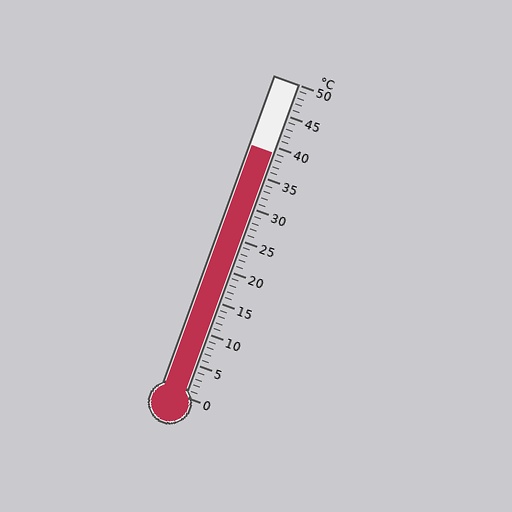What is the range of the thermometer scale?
The thermometer scale ranges from 0°C to 50°C.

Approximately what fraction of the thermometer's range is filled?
The thermometer is filled to approximately 80% of its range.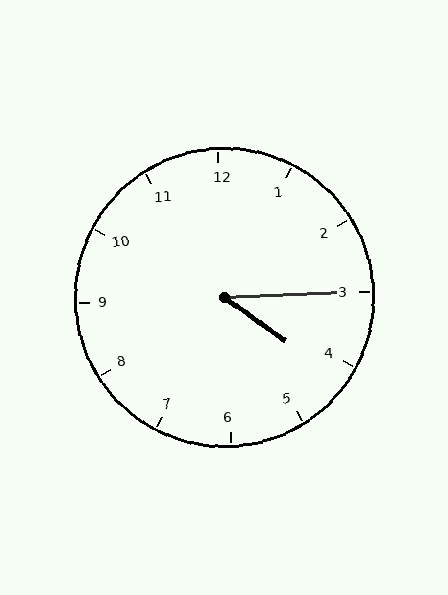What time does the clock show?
4:15.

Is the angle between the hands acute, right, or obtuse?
It is acute.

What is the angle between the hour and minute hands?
Approximately 38 degrees.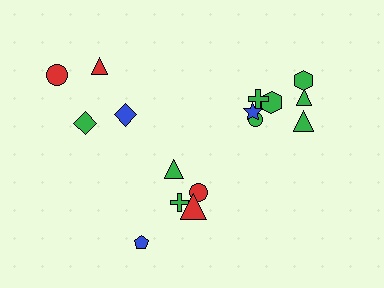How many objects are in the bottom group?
There are 5 objects.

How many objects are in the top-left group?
There are 4 objects.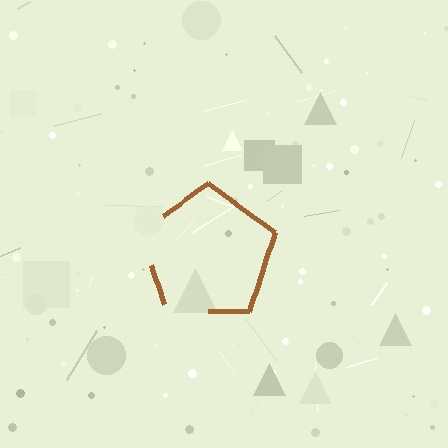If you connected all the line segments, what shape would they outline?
They would outline a pentagon.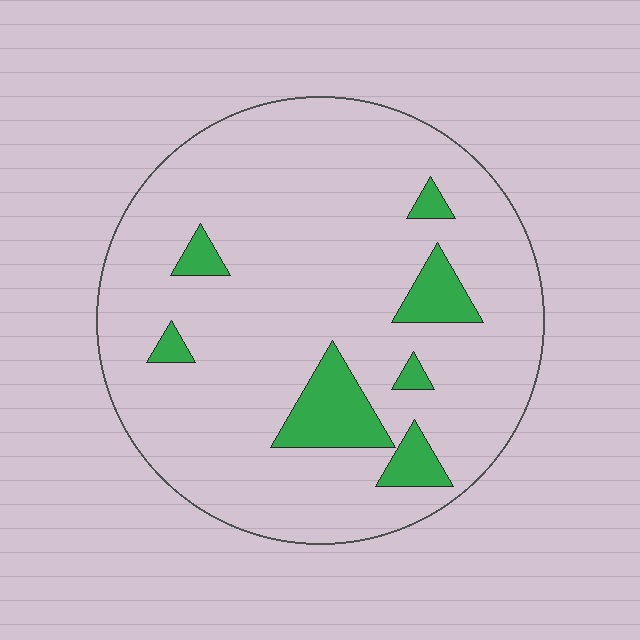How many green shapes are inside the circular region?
7.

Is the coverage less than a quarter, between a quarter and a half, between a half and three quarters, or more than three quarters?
Less than a quarter.